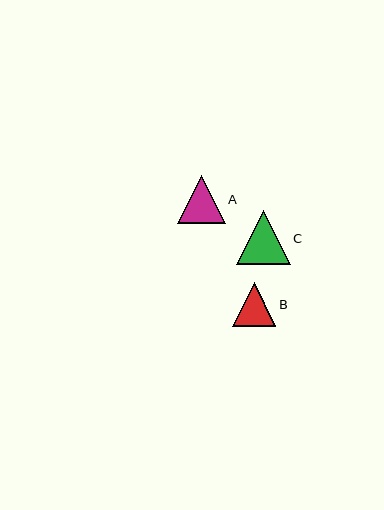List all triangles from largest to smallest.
From largest to smallest: C, A, B.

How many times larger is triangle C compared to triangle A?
Triangle C is approximately 1.1 times the size of triangle A.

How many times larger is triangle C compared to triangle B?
Triangle C is approximately 1.3 times the size of triangle B.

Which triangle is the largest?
Triangle C is the largest with a size of approximately 54 pixels.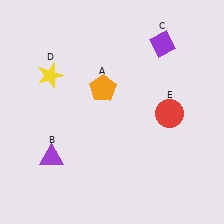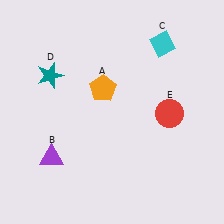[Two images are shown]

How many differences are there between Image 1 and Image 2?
There are 2 differences between the two images.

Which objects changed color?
C changed from purple to cyan. D changed from yellow to teal.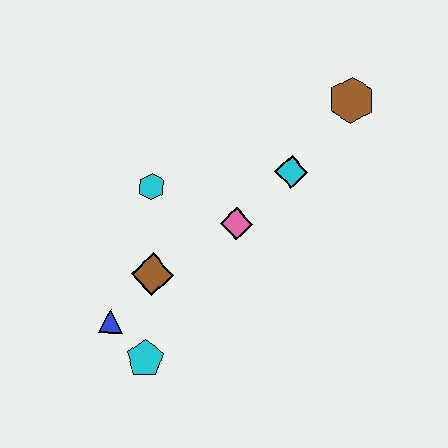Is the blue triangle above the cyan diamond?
No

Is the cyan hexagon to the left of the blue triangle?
No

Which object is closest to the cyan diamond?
The pink diamond is closest to the cyan diamond.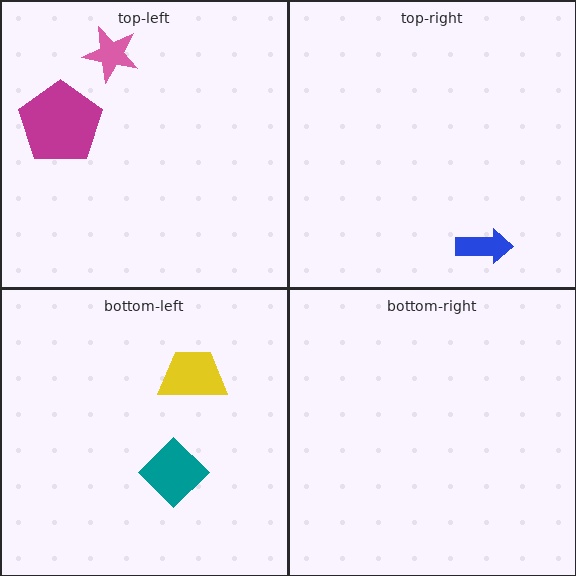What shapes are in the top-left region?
The pink star, the magenta pentagon.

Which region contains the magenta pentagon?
The top-left region.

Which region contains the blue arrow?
The top-right region.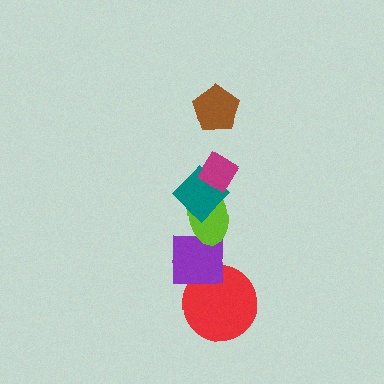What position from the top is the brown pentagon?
The brown pentagon is 1st from the top.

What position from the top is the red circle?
The red circle is 6th from the top.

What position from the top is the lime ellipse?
The lime ellipse is 4th from the top.